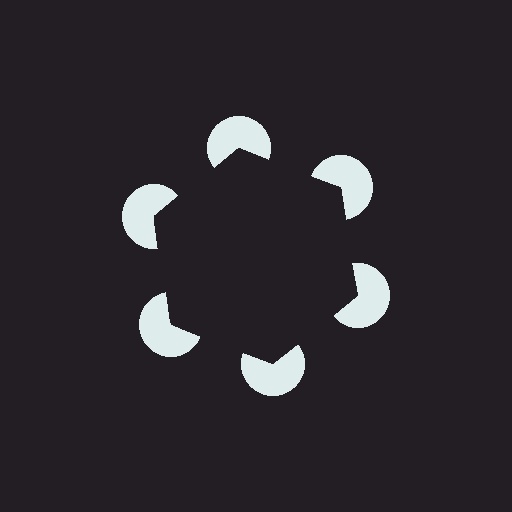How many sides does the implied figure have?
6 sides.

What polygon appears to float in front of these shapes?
An illusory hexagon — its edges are inferred from the aligned wedge cuts in the pac-man discs, not physically drawn.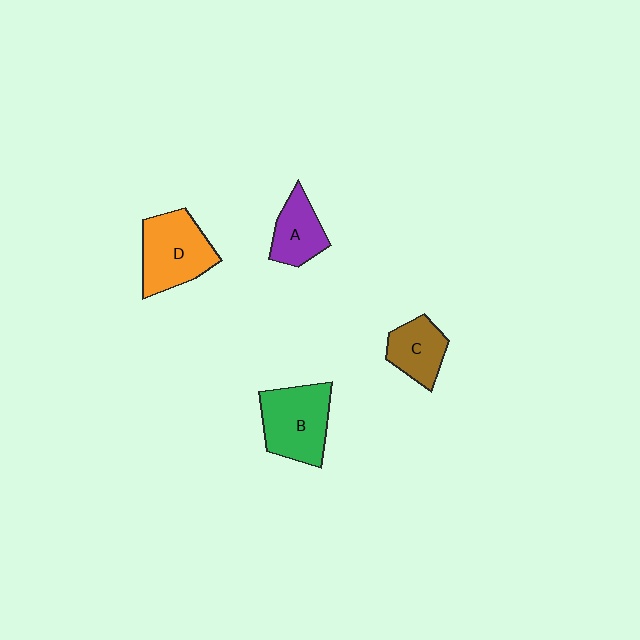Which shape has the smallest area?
Shape C (brown).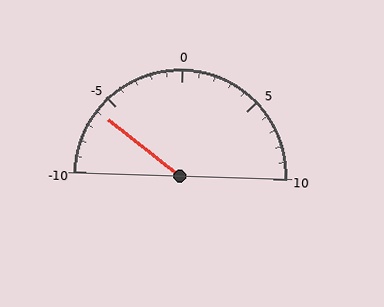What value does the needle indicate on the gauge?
The needle indicates approximately -6.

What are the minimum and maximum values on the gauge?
The gauge ranges from -10 to 10.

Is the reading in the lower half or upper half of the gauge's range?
The reading is in the lower half of the range (-10 to 10).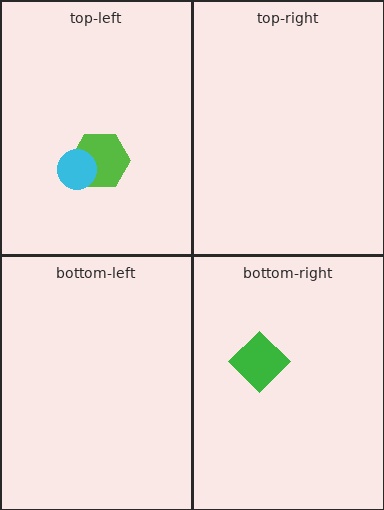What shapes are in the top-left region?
The lime hexagon, the cyan circle.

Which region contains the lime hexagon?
The top-left region.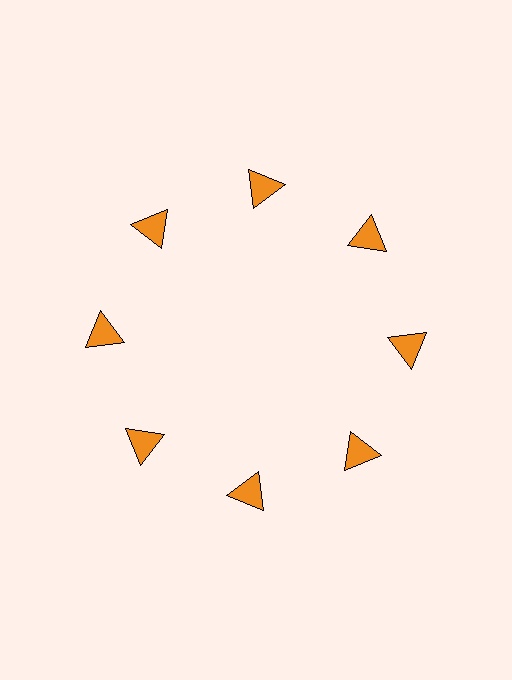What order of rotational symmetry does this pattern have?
This pattern has 8-fold rotational symmetry.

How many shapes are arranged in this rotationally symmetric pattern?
There are 8 shapes, arranged in 8 groups of 1.